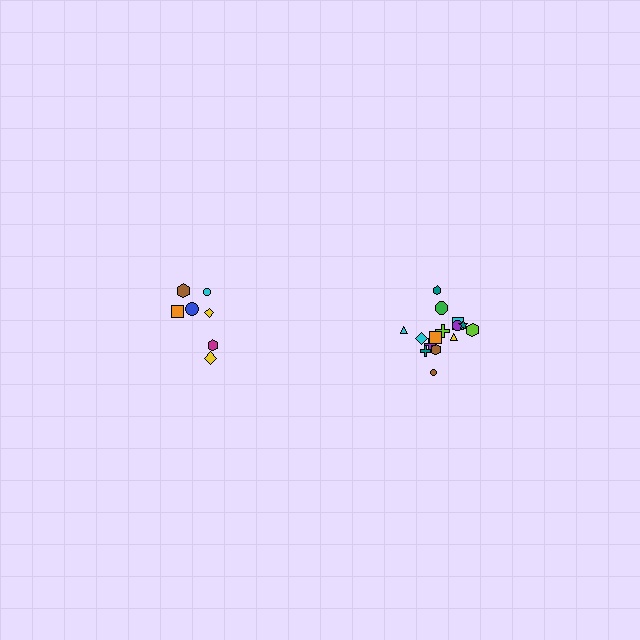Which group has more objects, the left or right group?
The right group.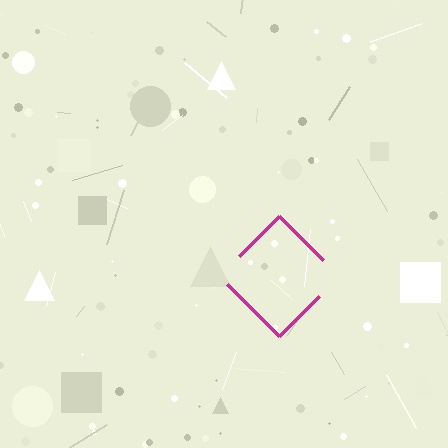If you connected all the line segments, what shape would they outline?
They would outline a diamond.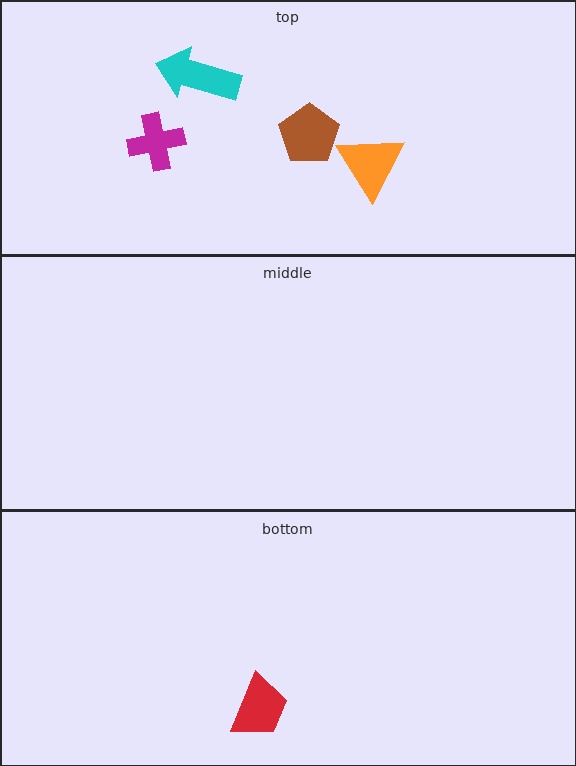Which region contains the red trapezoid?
The bottom region.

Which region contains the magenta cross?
The top region.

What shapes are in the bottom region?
The red trapezoid.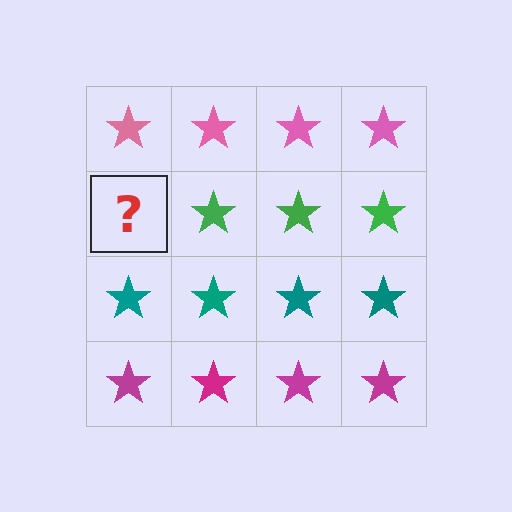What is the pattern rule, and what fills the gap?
The rule is that each row has a consistent color. The gap should be filled with a green star.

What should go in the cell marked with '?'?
The missing cell should contain a green star.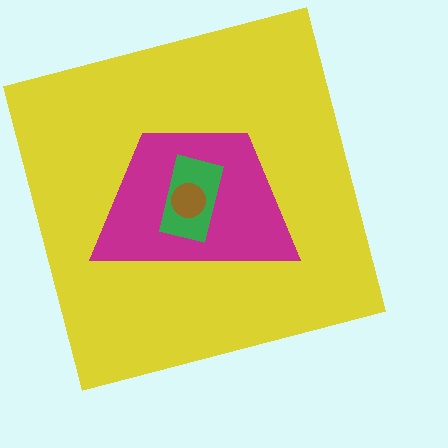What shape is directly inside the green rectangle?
The brown circle.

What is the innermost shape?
The brown circle.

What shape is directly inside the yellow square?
The magenta trapezoid.